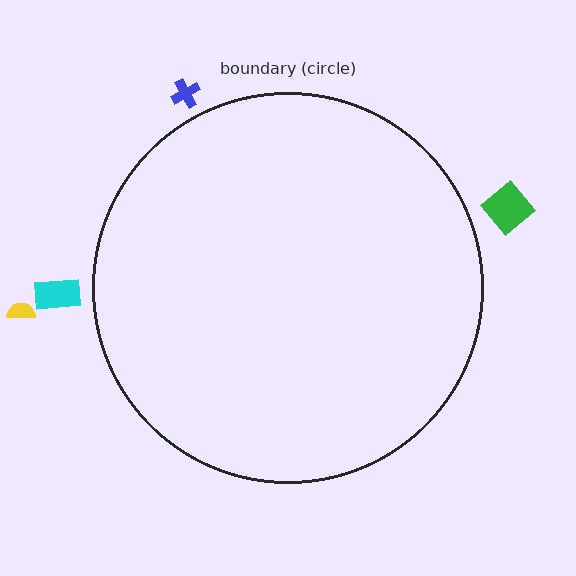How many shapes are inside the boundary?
0 inside, 4 outside.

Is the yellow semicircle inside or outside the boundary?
Outside.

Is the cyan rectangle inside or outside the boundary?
Outside.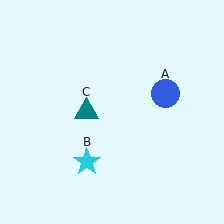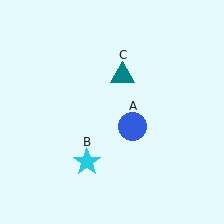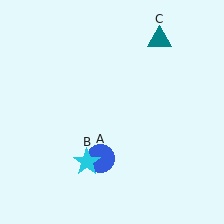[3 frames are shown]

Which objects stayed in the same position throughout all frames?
Cyan star (object B) remained stationary.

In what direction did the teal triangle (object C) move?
The teal triangle (object C) moved up and to the right.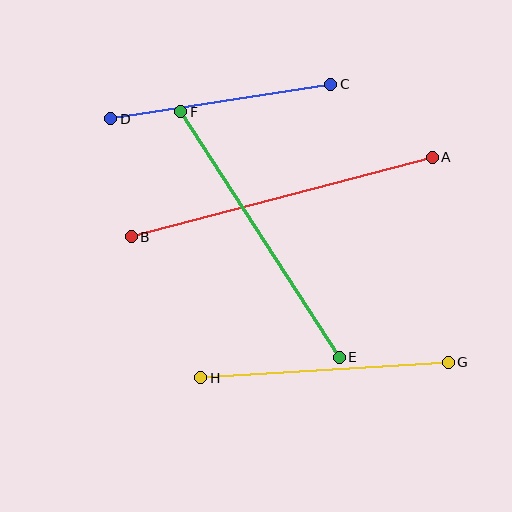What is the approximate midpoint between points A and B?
The midpoint is at approximately (282, 197) pixels.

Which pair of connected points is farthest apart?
Points A and B are farthest apart.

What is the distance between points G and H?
The distance is approximately 248 pixels.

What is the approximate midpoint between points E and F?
The midpoint is at approximately (260, 235) pixels.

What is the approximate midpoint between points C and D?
The midpoint is at approximately (221, 102) pixels.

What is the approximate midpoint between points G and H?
The midpoint is at approximately (325, 370) pixels.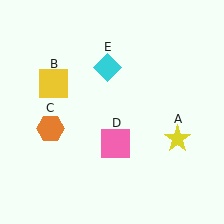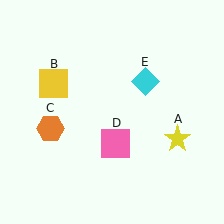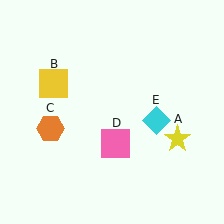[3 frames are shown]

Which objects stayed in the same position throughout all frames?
Yellow star (object A) and yellow square (object B) and orange hexagon (object C) and pink square (object D) remained stationary.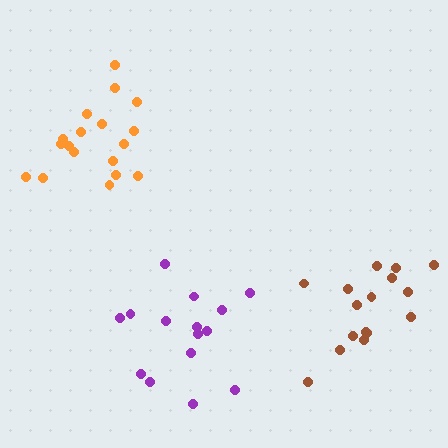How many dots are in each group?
Group 1: 15 dots, Group 2: 16 dots, Group 3: 18 dots (49 total).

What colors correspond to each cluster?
The clusters are colored: purple, brown, orange.